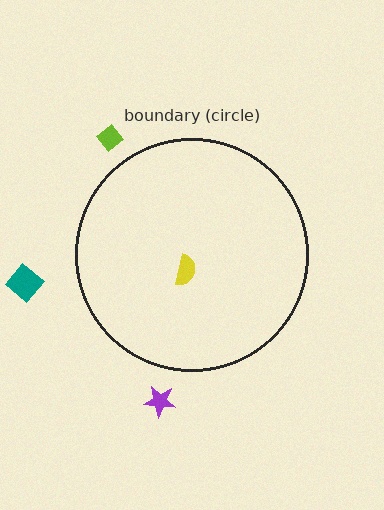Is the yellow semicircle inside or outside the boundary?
Inside.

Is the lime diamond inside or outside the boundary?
Outside.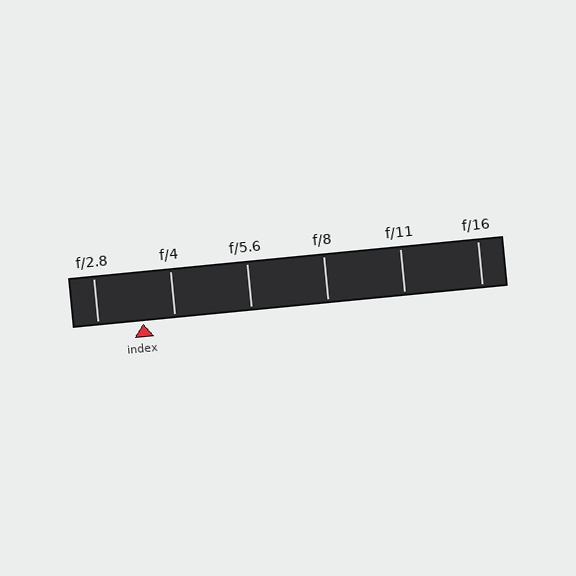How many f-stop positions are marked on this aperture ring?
There are 6 f-stop positions marked.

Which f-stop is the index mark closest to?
The index mark is closest to f/4.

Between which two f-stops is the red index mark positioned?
The index mark is between f/2.8 and f/4.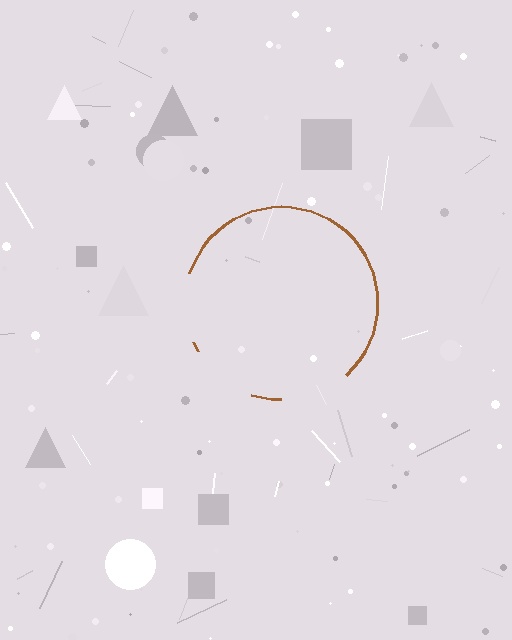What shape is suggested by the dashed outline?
The dashed outline suggests a circle.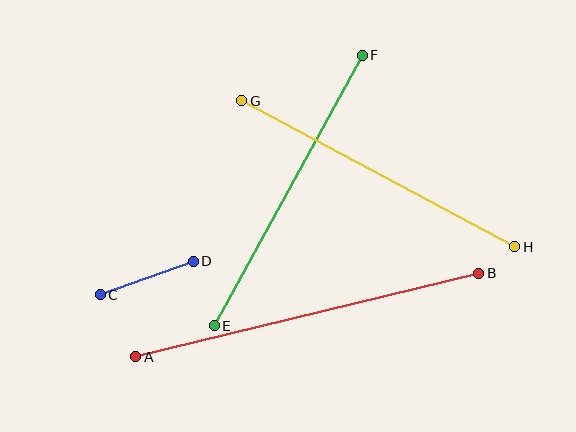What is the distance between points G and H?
The distance is approximately 310 pixels.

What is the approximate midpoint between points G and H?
The midpoint is at approximately (378, 174) pixels.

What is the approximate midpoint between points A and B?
The midpoint is at approximately (307, 315) pixels.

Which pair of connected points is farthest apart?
Points A and B are farthest apart.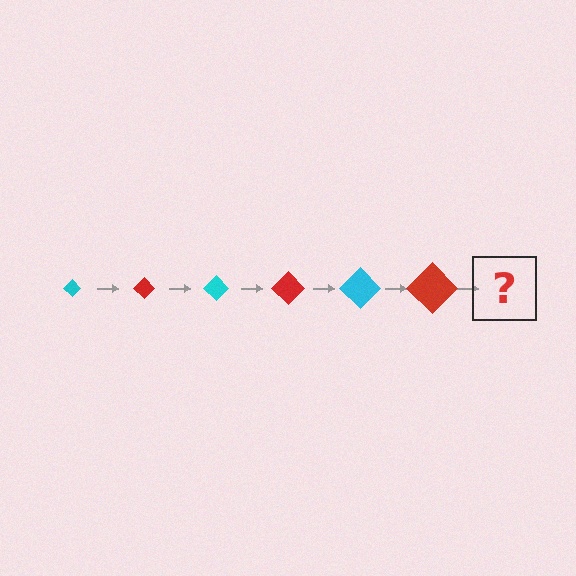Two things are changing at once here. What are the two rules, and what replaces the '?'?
The two rules are that the diamond grows larger each step and the color cycles through cyan and red. The '?' should be a cyan diamond, larger than the previous one.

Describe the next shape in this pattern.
It should be a cyan diamond, larger than the previous one.